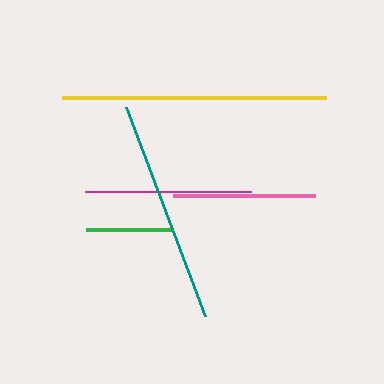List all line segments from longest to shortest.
From longest to shortest: yellow, teal, magenta, pink, green.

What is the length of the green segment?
The green segment is approximately 86 pixels long.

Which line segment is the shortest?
The green line is the shortest at approximately 86 pixels.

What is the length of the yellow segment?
The yellow segment is approximately 264 pixels long.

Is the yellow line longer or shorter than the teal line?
The yellow line is longer than the teal line.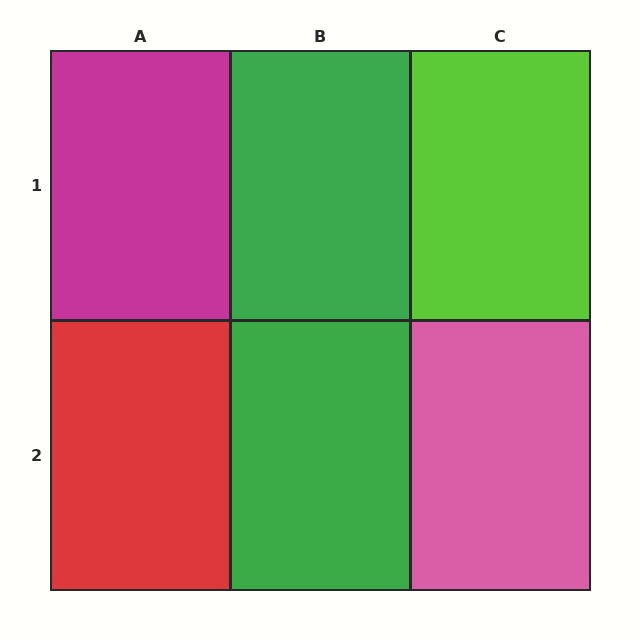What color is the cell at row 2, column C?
Pink.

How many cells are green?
2 cells are green.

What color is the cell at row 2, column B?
Green.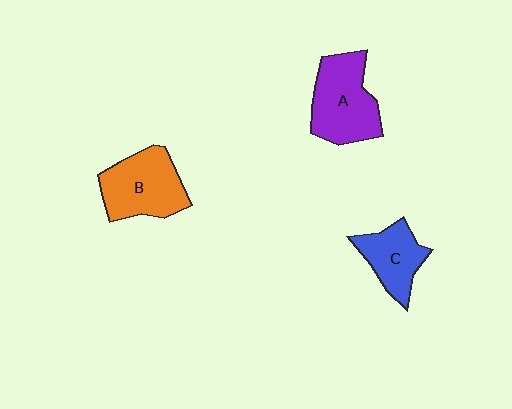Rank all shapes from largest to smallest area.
From largest to smallest: A (purple), B (orange), C (blue).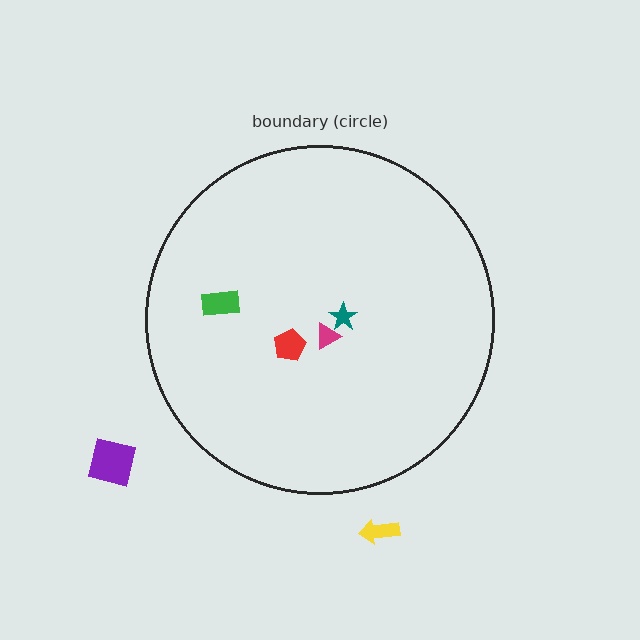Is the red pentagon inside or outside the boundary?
Inside.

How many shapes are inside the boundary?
4 inside, 2 outside.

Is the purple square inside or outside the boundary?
Outside.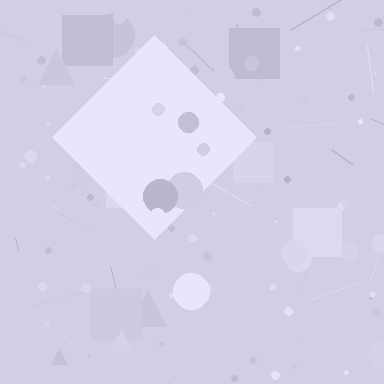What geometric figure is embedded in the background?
A diamond is embedded in the background.